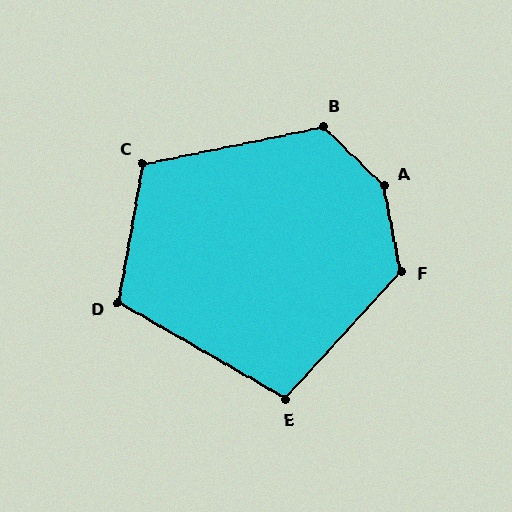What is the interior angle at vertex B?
Approximately 124 degrees (obtuse).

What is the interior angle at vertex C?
Approximately 112 degrees (obtuse).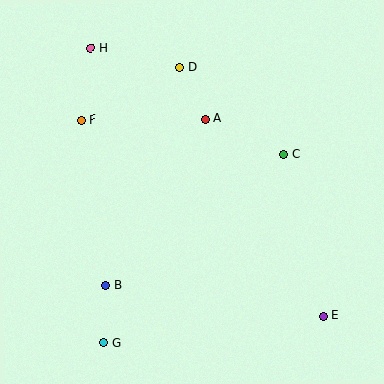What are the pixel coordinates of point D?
Point D is at (180, 68).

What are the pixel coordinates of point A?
Point A is at (205, 119).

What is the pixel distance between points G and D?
The distance between G and D is 285 pixels.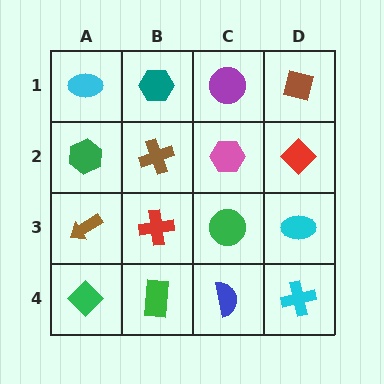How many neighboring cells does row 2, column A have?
3.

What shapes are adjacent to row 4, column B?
A red cross (row 3, column B), a green diamond (row 4, column A), a blue semicircle (row 4, column C).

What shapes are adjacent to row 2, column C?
A purple circle (row 1, column C), a green circle (row 3, column C), a brown cross (row 2, column B), a red diamond (row 2, column D).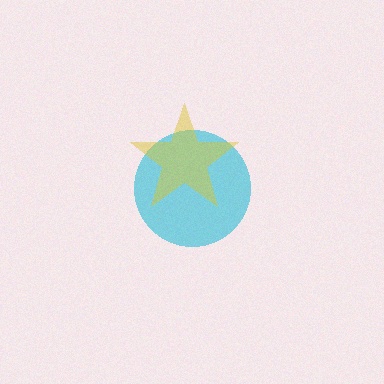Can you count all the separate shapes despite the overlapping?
Yes, there are 2 separate shapes.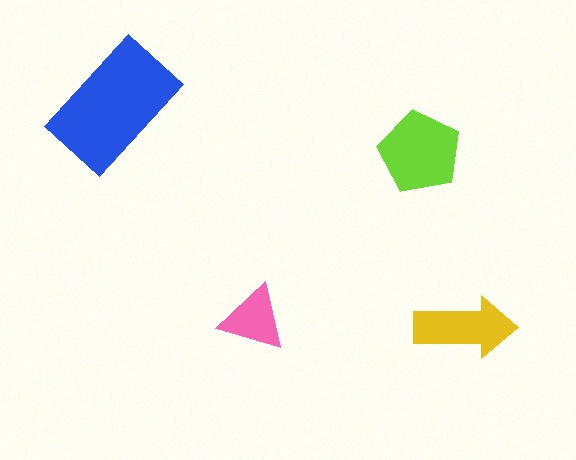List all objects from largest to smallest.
The blue rectangle, the lime pentagon, the yellow arrow, the pink triangle.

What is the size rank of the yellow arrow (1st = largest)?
3rd.